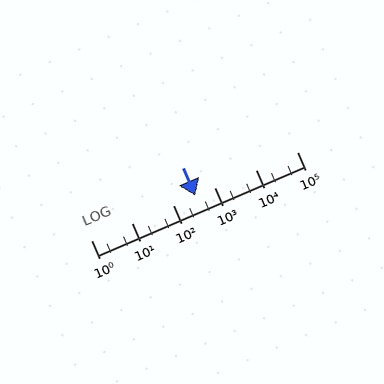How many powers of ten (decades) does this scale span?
The scale spans 5 decades, from 1 to 100000.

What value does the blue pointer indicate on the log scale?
The pointer indicates approximately 340.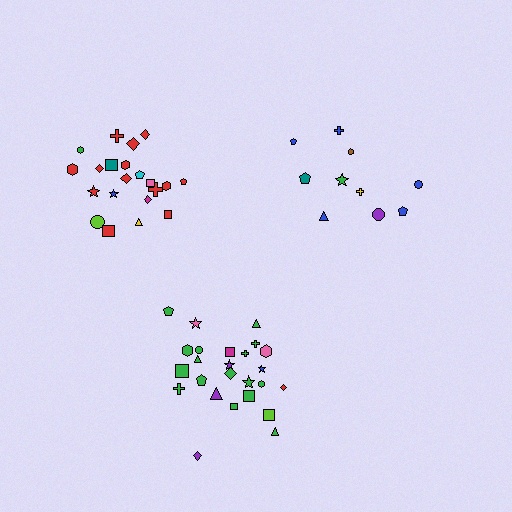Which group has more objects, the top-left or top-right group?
The top-left group.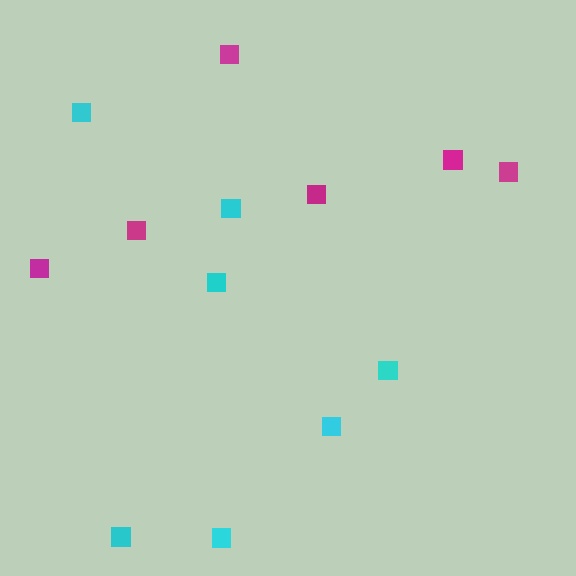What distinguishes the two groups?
There are 2 groups: one group of magenta squares (6) and one group of cyan squares (7).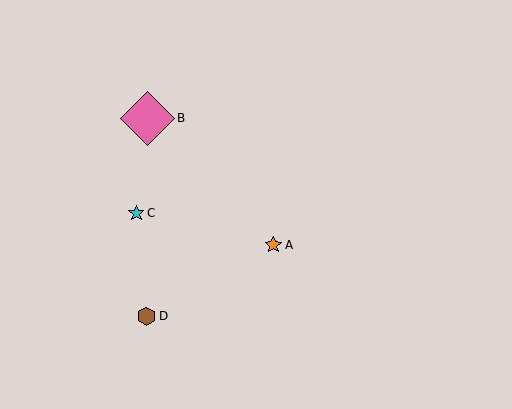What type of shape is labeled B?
Shape B is a pink diamond.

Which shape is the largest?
The pink diamond (labeled B) is the largest.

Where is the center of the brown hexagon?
The center of the brown hexagon is at (147, 316).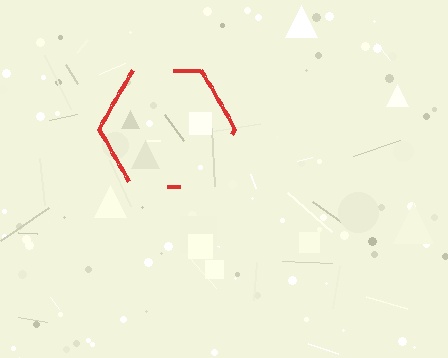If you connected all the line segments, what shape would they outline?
They would outline a hexagon.